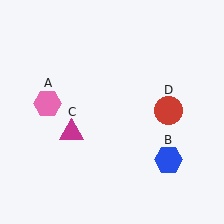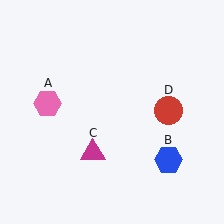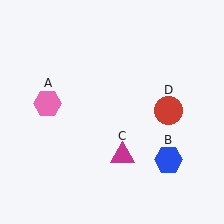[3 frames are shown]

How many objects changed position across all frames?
1 object changed position: magenta triangle (object C).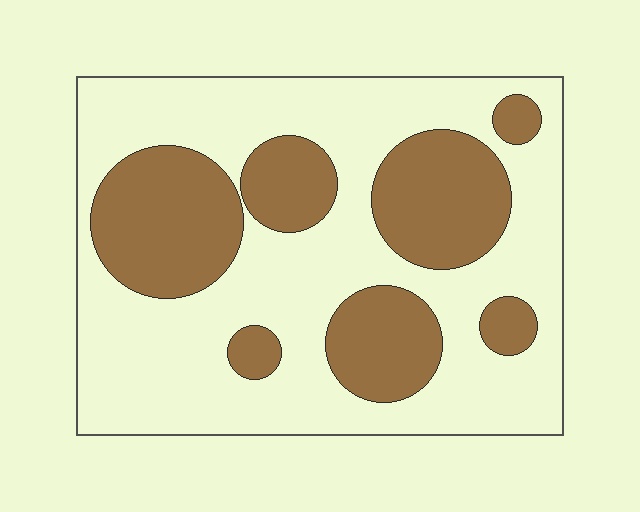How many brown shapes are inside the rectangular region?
7.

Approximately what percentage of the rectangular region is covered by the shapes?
Approximately 35%.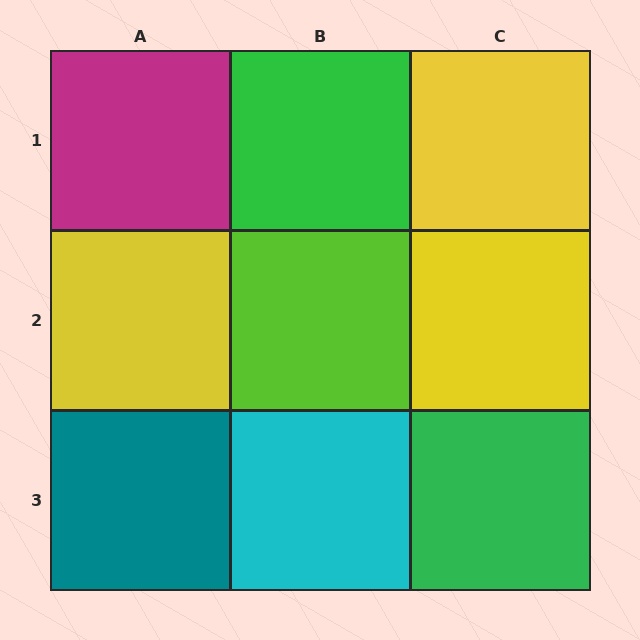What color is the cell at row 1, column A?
Magenta.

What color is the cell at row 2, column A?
Yellow.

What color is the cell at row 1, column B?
Green.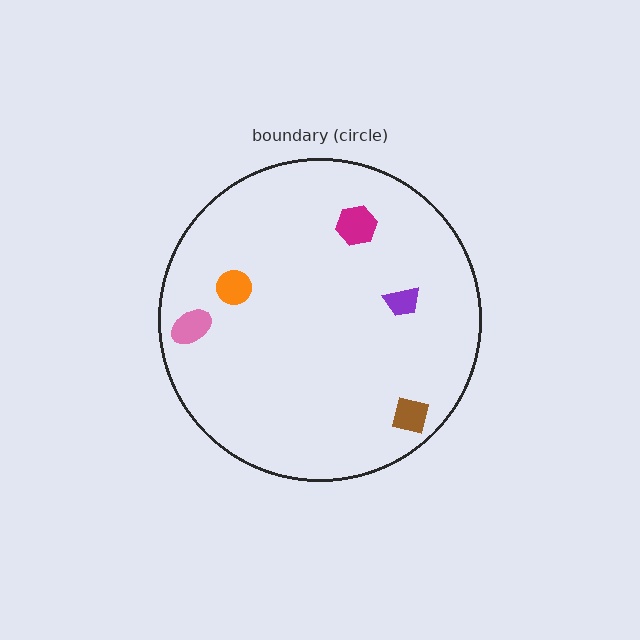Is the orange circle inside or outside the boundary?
Inside.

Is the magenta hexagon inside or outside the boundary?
Inside.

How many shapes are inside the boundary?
5 inside, 0 outside.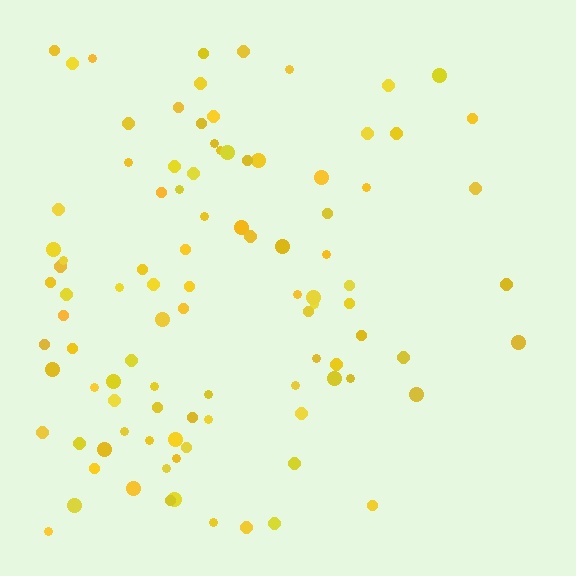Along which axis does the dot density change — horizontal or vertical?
Horizontal.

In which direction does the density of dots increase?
From right to left, with the left side densest.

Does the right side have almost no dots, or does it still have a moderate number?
Still a moderate number, just noticeably fewer than the left.